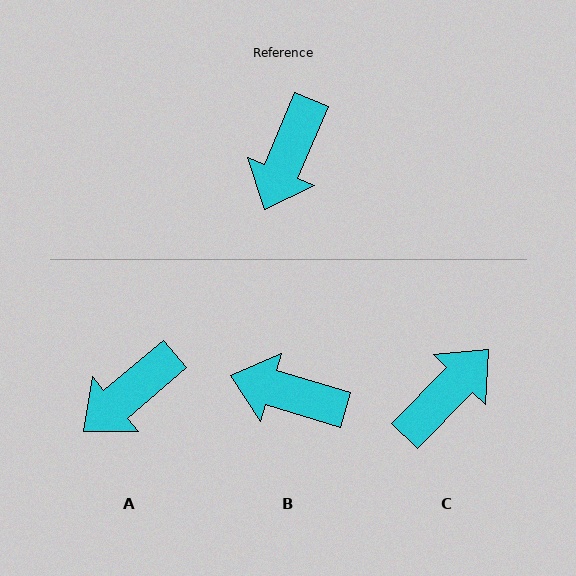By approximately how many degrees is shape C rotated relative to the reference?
Approximately 159 degrees counter-clockwise.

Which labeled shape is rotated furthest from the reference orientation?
C, about 159 degrees away.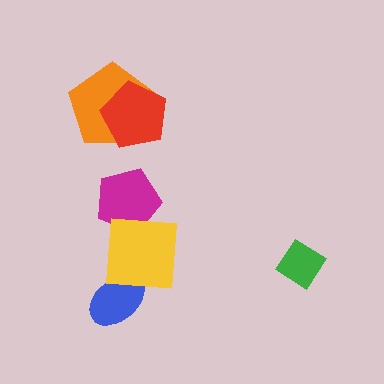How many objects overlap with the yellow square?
2 objects overlap with the yellow square.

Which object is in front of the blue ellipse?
The yellow square is in front of the blue ellipse.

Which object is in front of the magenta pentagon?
The yellow square is in front of the magenta pentagon.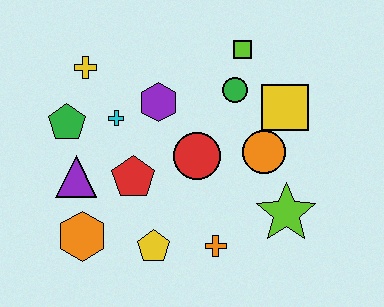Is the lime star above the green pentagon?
No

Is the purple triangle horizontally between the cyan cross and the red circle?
No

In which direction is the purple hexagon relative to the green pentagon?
The purple hexagon is to the right of the green pentagon.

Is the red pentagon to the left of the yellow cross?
No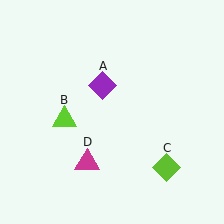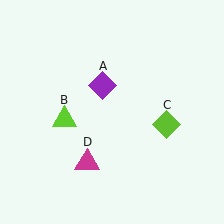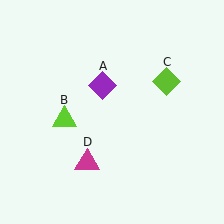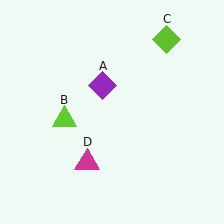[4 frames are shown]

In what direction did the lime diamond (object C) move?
The lime diamond (object C) moved up.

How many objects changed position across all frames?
1 object changed position: lime diamond (object C).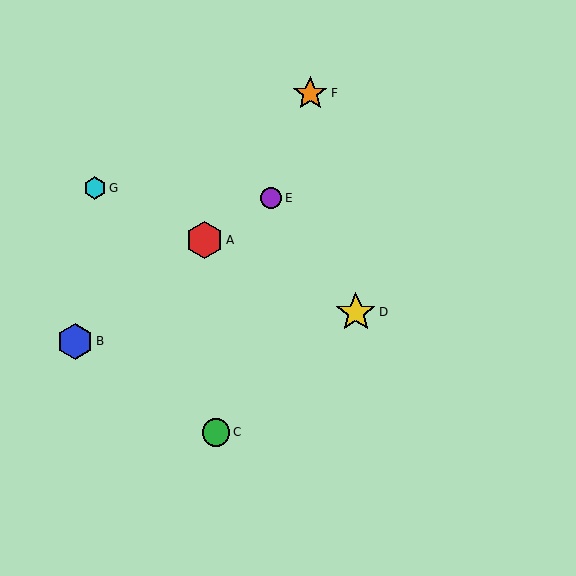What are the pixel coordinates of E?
Object E is at (271, 198).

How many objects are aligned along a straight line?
3 objects (A, D, G) are aligned along a straight line.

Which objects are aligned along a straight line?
Objects A, D, G are aligned along a straight line.